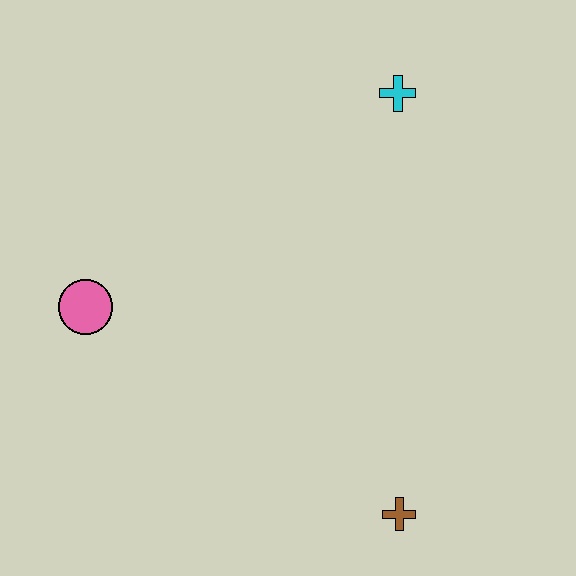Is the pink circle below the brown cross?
No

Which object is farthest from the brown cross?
The cyan cross is farthest from the brown cross.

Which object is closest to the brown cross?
The pink circle is closest to the brown cross.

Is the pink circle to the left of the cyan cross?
Yes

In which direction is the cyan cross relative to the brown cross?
The cyan cross is above the brown cross.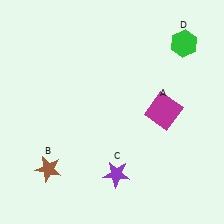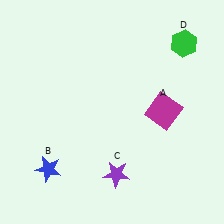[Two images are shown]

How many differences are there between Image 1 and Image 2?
There is 1 difference between the two images.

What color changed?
The star (B) changed from brown in Image 1 to blue in Image 2.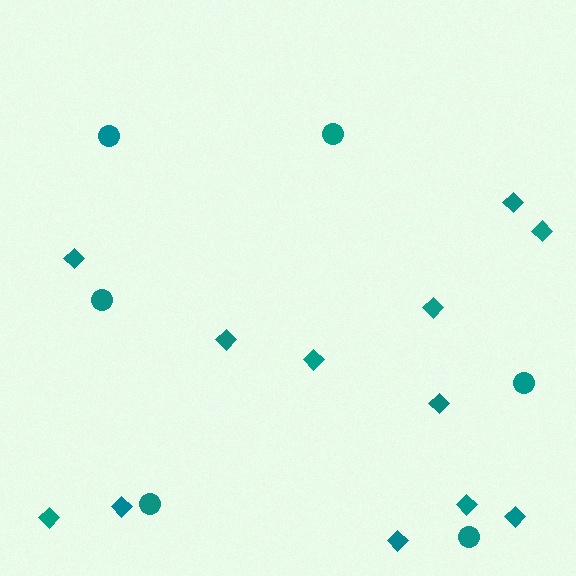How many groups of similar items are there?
There are 2 groups: one group of circles (6) and one group of diamonds (12).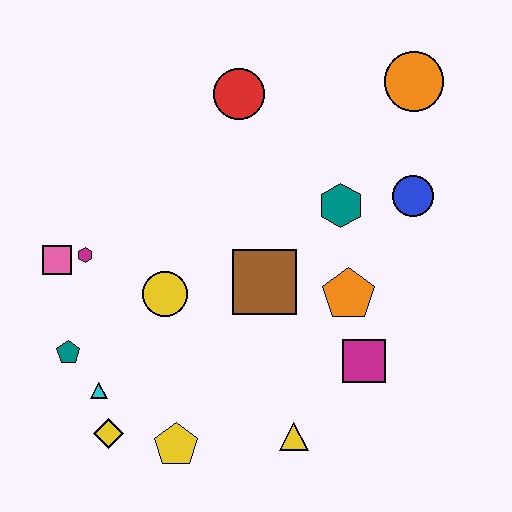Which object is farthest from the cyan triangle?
The orange circle is farthest from the cyan triangle.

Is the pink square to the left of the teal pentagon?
Yes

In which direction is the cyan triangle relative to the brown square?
The cyan triangle is to the left of the brown square.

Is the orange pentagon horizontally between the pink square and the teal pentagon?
No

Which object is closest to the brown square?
The orange pentagon is closest to the brown square.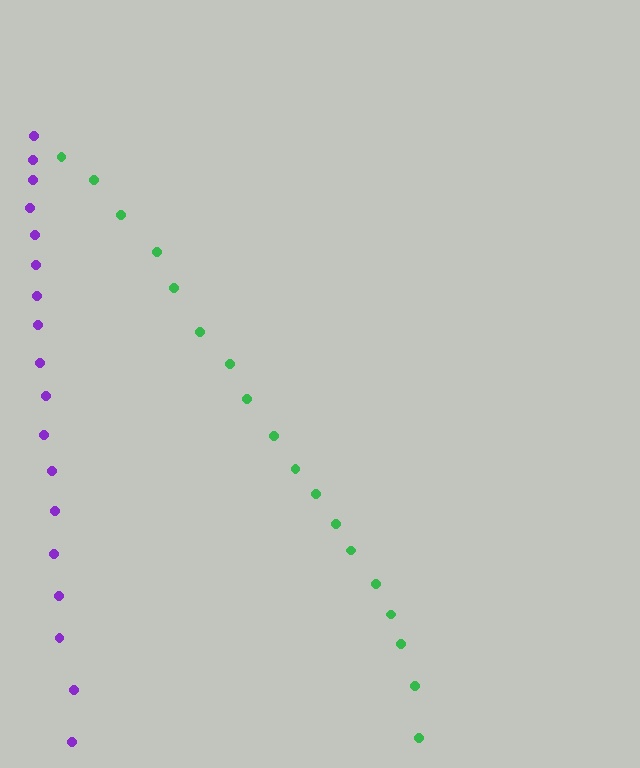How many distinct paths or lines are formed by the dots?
There are 2 distinct paths.